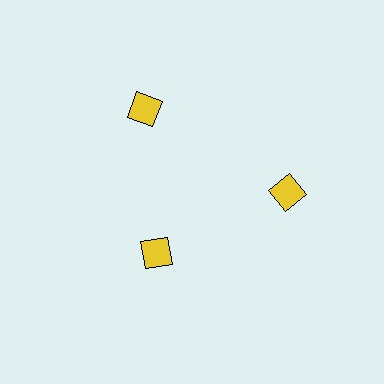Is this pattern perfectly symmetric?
No. The 3 yellow squares are arranged in a ring, but one element near the 7 o'clock position is pulled inward toward the center, breaking the 3-fold rotational symmetry.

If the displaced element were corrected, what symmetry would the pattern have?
It would have 3-fold rotational symmetry — the pattern would map onto itself every 120 degrees.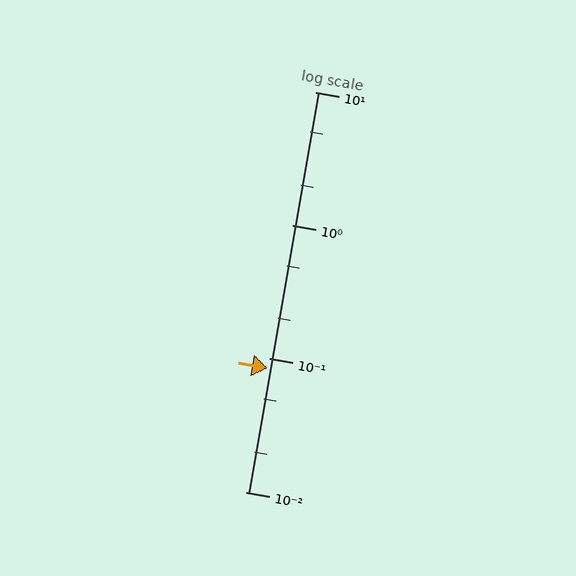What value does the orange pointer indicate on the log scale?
The pointer indicates approximately 0.084.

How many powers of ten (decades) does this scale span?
The scale spans 3 decades, from 0.01 to 10.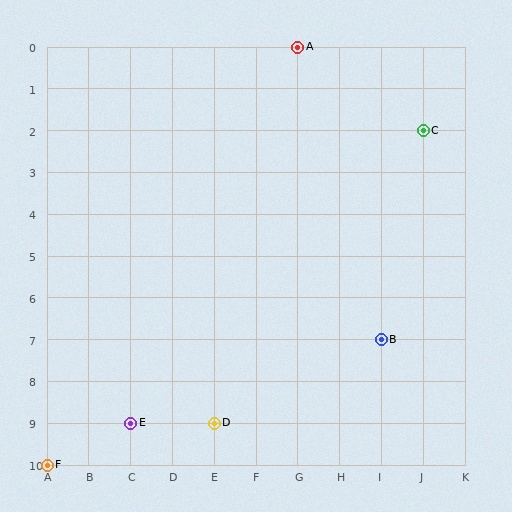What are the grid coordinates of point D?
Point D is at grid coordinates (E, 9).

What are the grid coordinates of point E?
Point E is at grid coordinates (C, 9).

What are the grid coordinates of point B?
Point B is at grid coordinates (I, 7).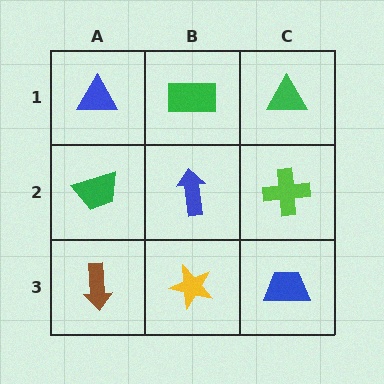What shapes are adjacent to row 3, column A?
A green trapezoid (row 2, column A), a yellow star (row 3, column B).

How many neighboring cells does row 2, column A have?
3.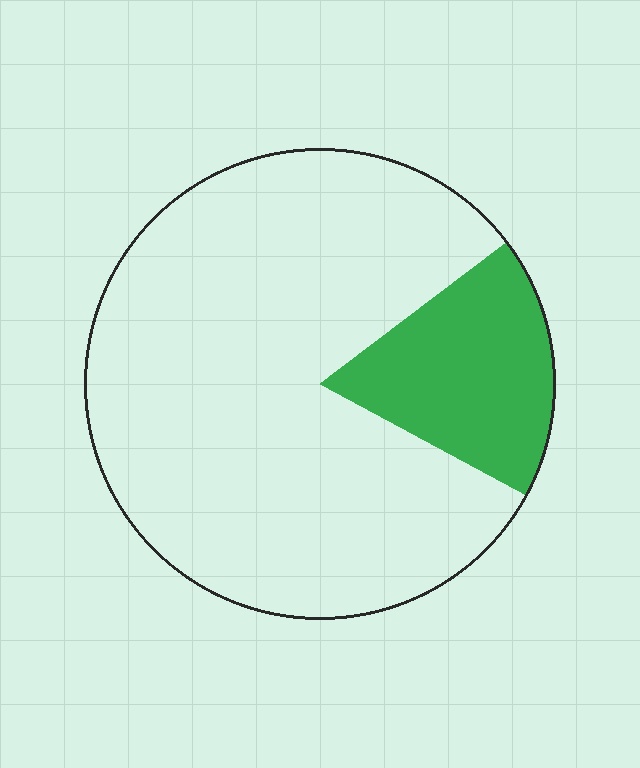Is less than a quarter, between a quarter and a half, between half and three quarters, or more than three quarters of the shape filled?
Less than a quarter.